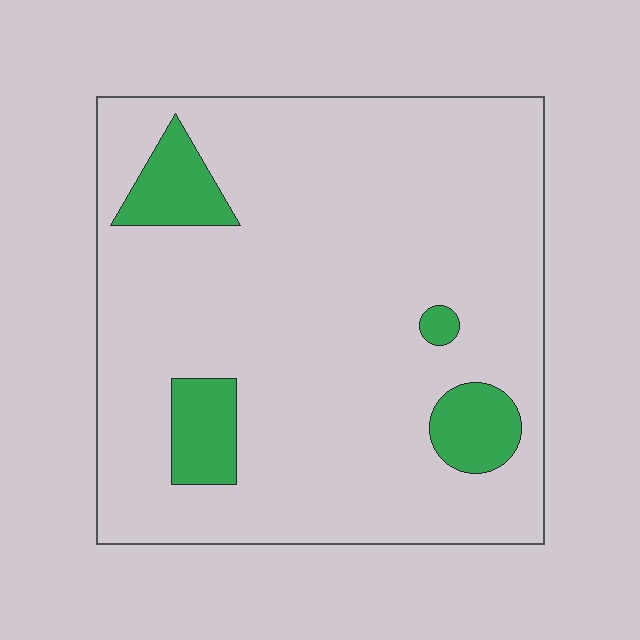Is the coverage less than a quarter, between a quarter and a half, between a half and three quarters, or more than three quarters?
Less than a quarter.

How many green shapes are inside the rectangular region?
4.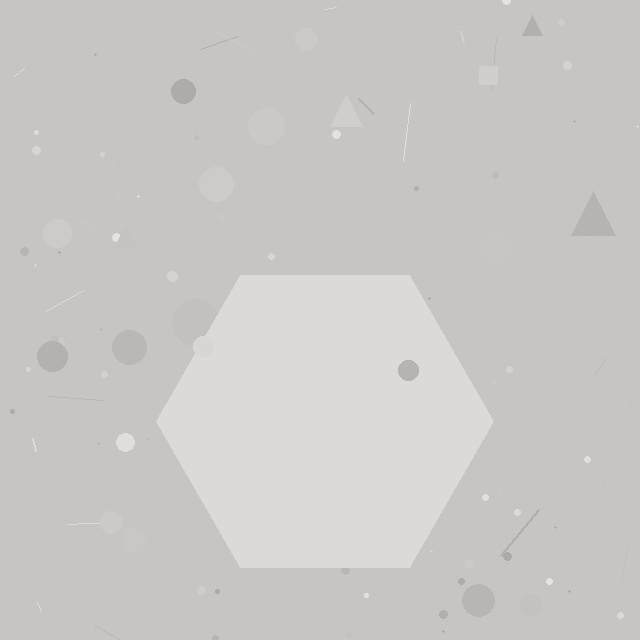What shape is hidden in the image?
A hexagon is hidden in the image.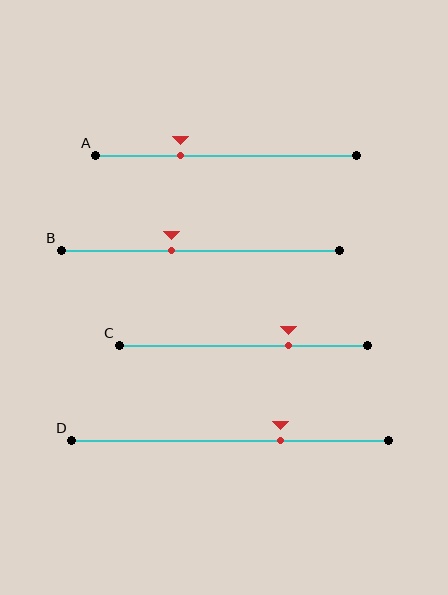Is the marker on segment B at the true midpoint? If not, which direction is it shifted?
No, the marker on segment B is shifted to the left by about 10% of the segment length.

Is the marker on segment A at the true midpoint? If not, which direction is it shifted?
No, the marker on segment A is shifted to the left by about 18% of the segment length.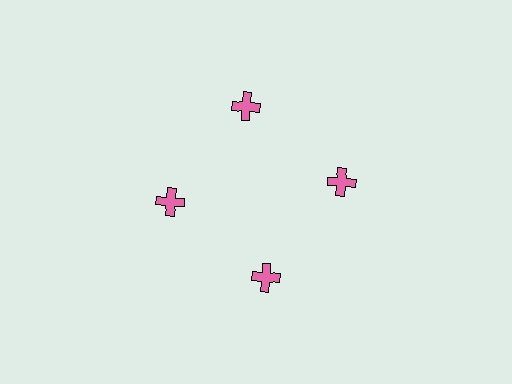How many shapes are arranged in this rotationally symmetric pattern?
There are 4 shapes, arranged in 4 groups of 1.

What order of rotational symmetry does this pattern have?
This pattern has 4-fold rotational symmetry.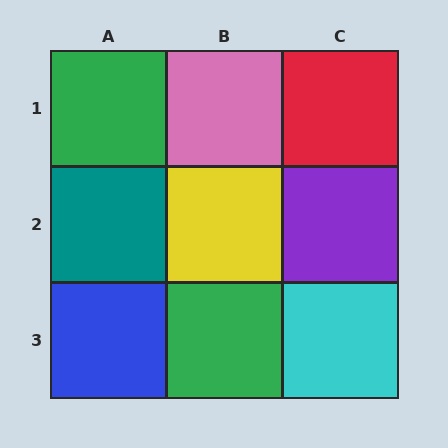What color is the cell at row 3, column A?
Blue.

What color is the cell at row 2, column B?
Yellow.